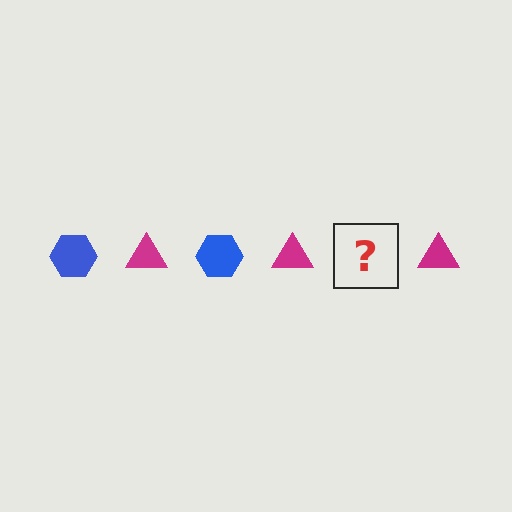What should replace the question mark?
The question mark should be replaced with a blue hexagon.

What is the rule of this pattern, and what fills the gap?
The rule is that the pattern alternates between blue hexagon and magenta triangle. The gap should be filled with a blue hexagon.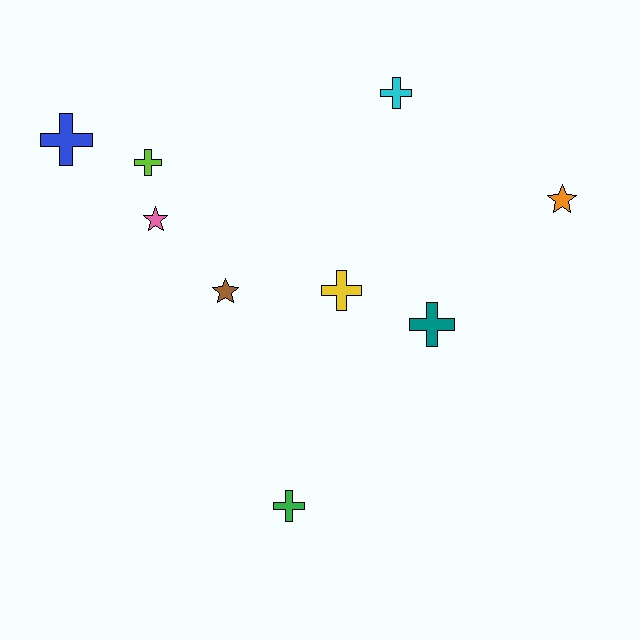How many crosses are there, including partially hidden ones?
There are 6 crosses.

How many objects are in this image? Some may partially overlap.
There are 9 objects.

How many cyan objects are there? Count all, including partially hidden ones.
There is 1 cyan object.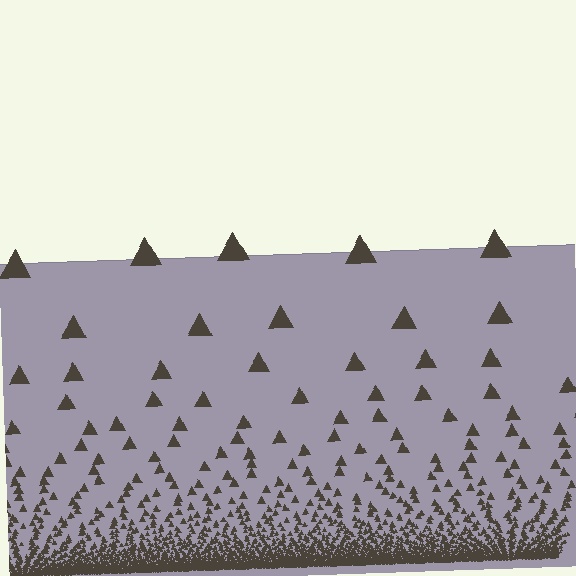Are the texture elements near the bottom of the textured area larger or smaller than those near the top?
Smaller. The gradient is inverted — elements near the bottom are smaller and denser.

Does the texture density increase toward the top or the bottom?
Density increases toward the bottom.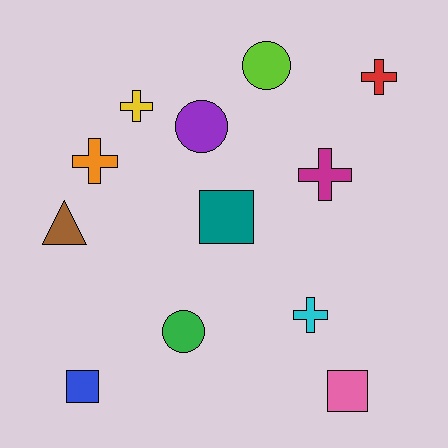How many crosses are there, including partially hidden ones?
There are 5 crosses.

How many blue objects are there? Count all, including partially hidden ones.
There is 1 blue object.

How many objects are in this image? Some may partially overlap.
There are 12 objects.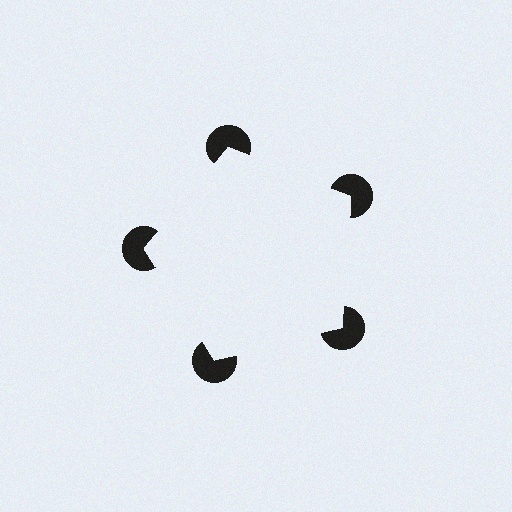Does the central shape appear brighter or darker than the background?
It typically appears slightly brighter than the background, even though no actual brightness change is drawn.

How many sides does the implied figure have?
5 sides.